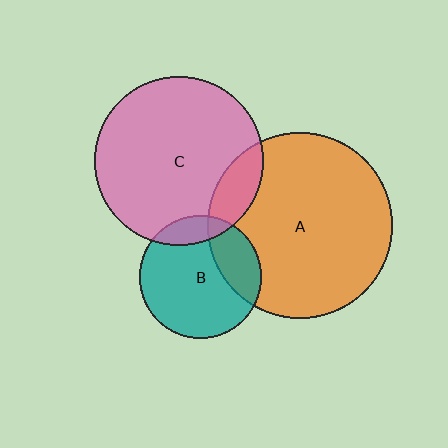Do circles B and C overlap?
Yes.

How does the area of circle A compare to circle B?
Approximately 2.3 times.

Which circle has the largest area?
Circle A (orange).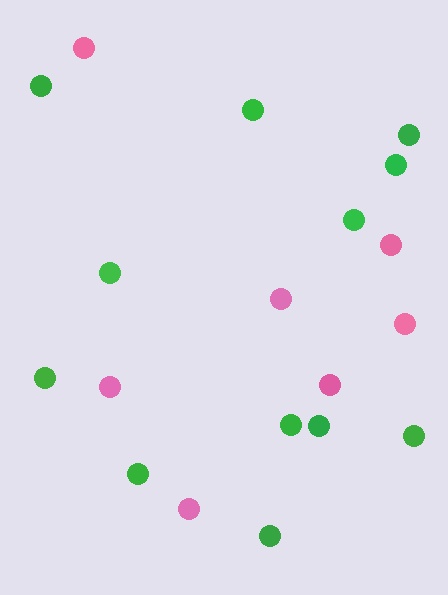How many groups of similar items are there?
There are 2 groups: one group of pink circles (7) and one group of green circles (12).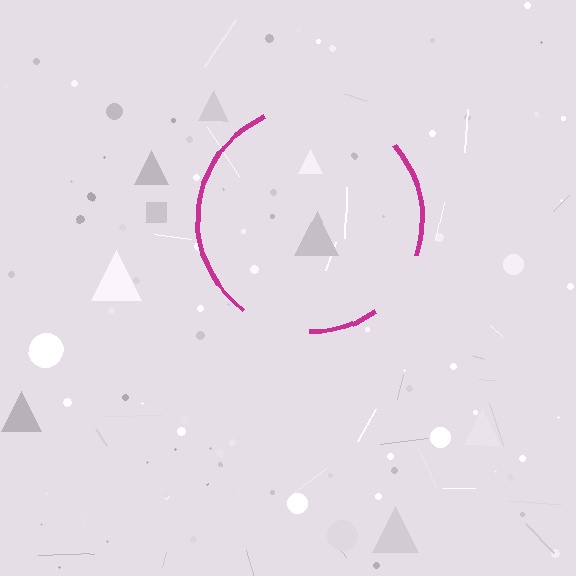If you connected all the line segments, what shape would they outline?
They would outline a circle.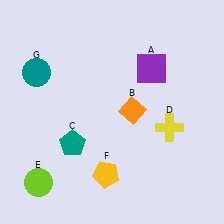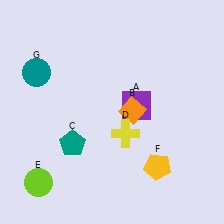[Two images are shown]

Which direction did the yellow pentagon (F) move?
The yellow pentagon (F) moved right.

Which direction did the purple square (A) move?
The purple square (A) moved down.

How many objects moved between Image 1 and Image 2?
3 objects moved between the two images.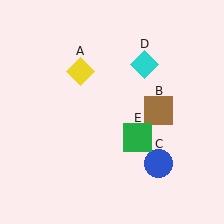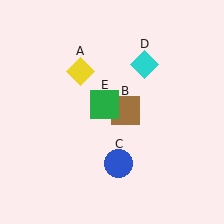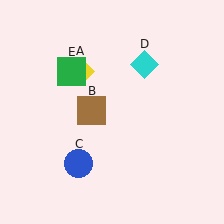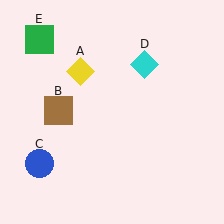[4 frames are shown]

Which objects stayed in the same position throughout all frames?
Yellow diamond (object A) and cyan diamond (object D) remained stationary.